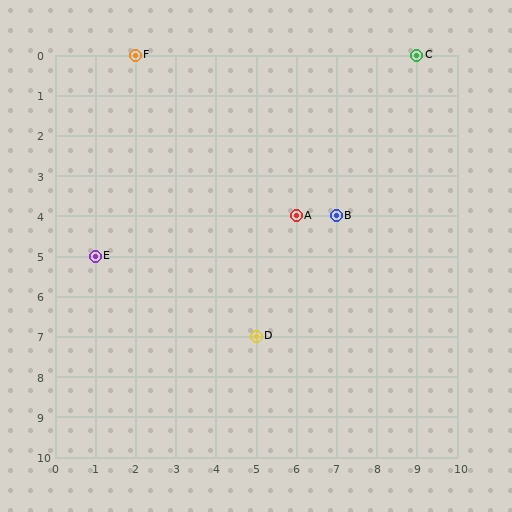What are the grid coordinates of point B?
Point B is at grid coordinates (7, 4).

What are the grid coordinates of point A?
Point A is at grid coordinates (6, 4).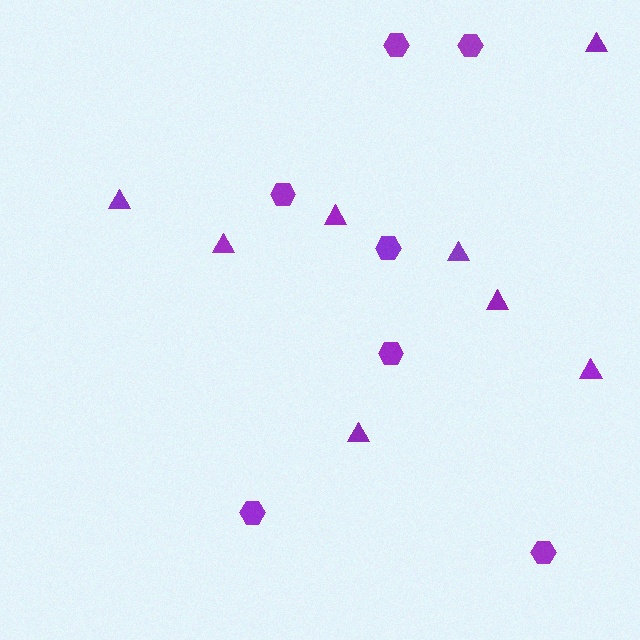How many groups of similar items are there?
There are 2 groups: one group of triangles (8) and one group of hexagons (7).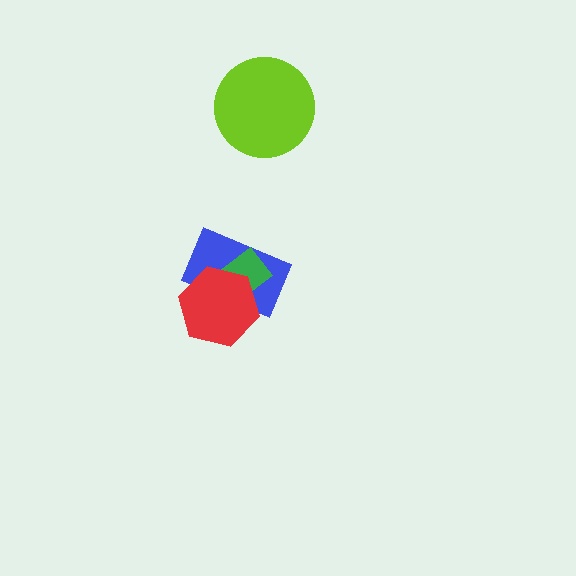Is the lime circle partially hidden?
No, no other shape covers it.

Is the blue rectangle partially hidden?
Yes, it is partially covered by another shape.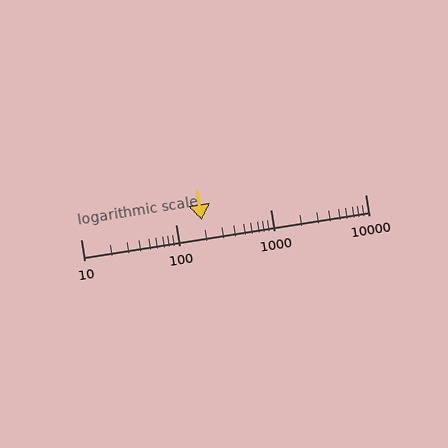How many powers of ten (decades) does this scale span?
The scale spans 3 decades, from 10 to 10000.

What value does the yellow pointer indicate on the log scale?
The pointer indicates approximately 190.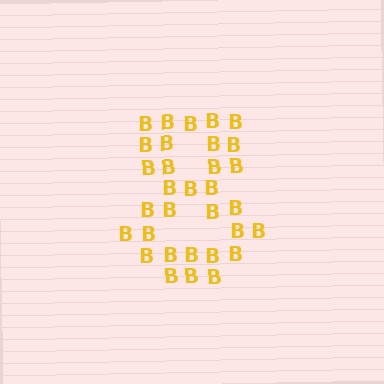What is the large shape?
The large shape is the digit 8.